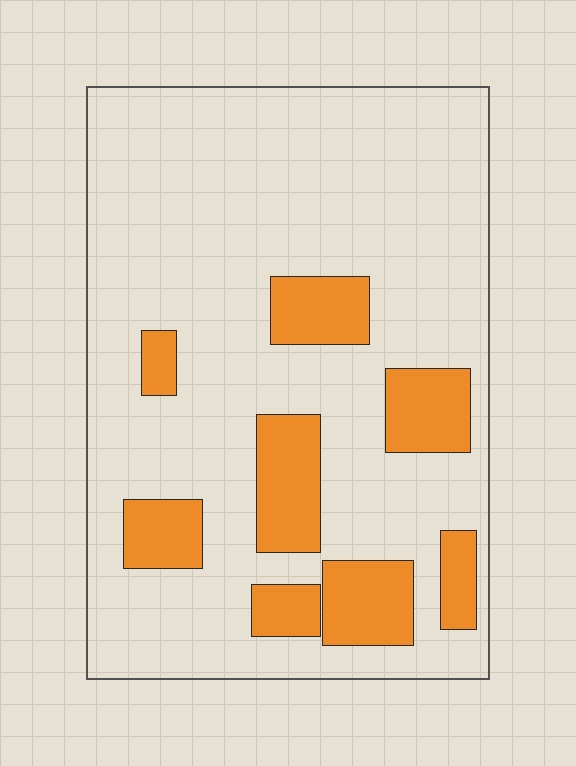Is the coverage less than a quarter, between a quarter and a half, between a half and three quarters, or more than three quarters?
Less than a quarter.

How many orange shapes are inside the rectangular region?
8.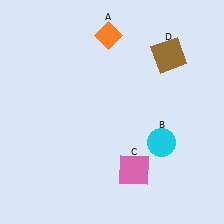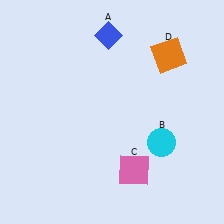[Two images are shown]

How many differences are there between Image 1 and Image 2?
There are 2 differences between the two images.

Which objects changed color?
A changed from orange to blue. D changed from brown to orange.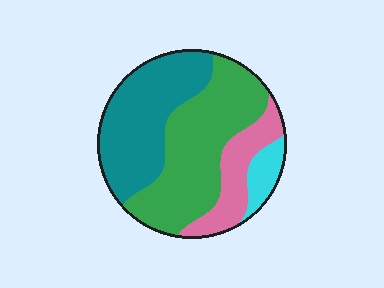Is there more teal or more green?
Green.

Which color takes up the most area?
Green, at roughly 40%.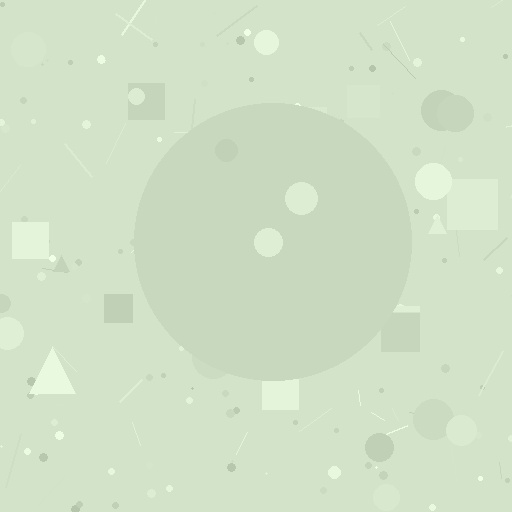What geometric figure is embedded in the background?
A circle is embedded in the background.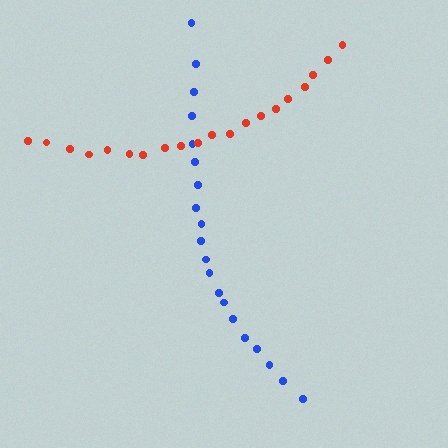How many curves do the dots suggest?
There are 2 distinct paths.